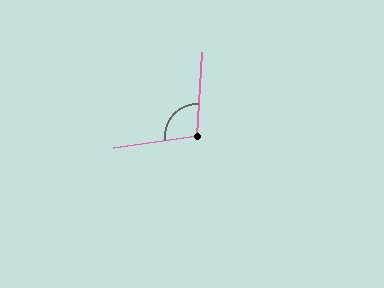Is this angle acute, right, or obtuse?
It is obtuse.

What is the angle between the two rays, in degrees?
Approximately 101 degrees.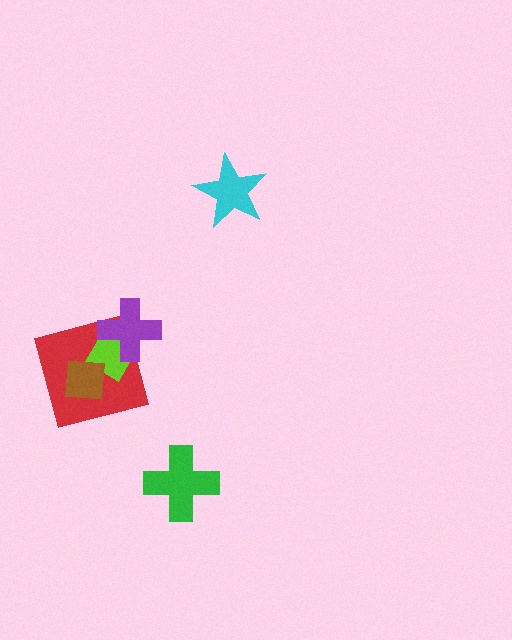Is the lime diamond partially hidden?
Yes, it is partially covered by another shape.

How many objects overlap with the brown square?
2 objects overlap with the brown square.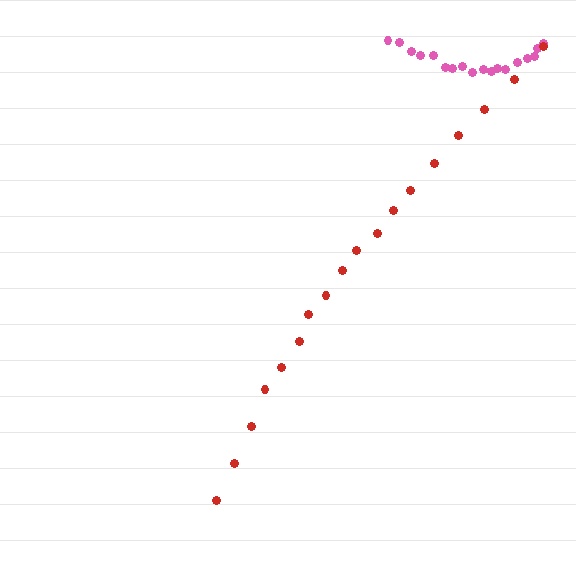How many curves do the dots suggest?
There are 2 distinct paths.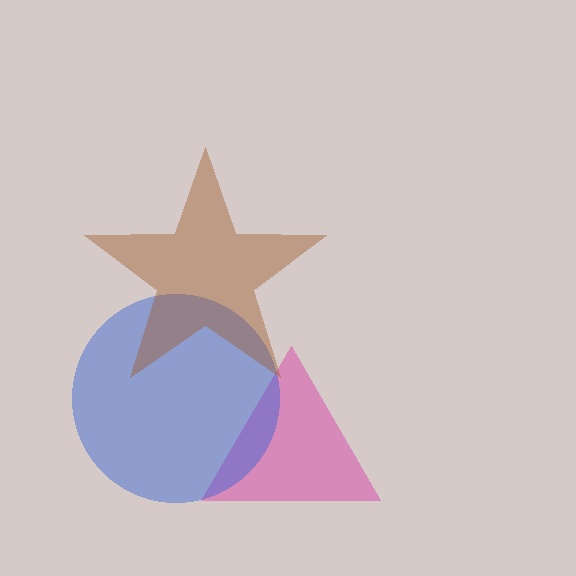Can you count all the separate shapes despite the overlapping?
Yes, there are 3 separate shapes.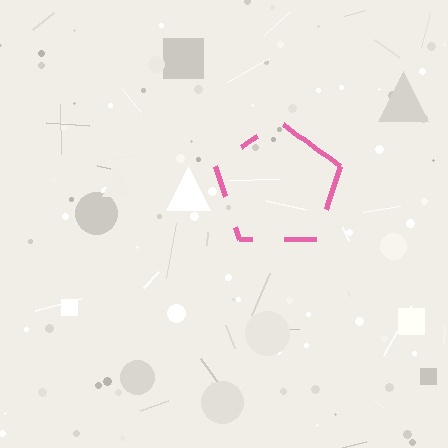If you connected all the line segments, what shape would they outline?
They would outline a pentagon.